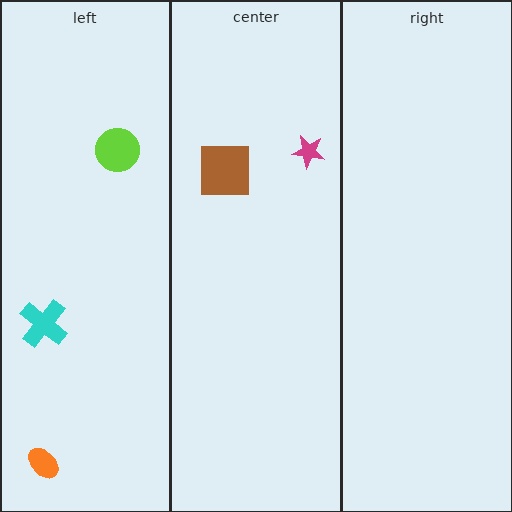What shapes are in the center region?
The brown square, the magenta star.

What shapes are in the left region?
The lime circle, the orange ellipse, the cyan cross.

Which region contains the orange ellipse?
The left region.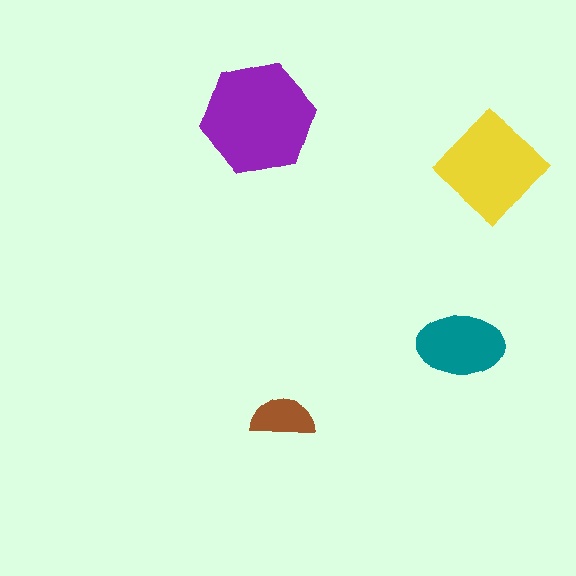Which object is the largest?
The purple hexagon.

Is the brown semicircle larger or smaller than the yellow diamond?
Smaller.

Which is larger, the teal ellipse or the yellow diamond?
The yellow diamond.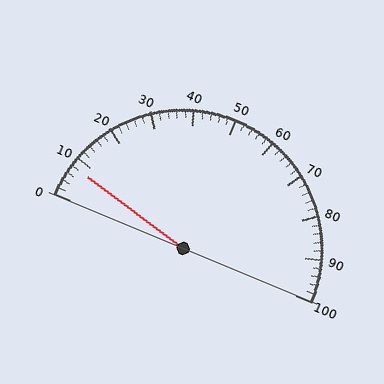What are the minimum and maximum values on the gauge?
The gauge ranges from 0 to 100.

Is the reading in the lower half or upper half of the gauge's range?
The reading is in the lower half of the range (0 to 100).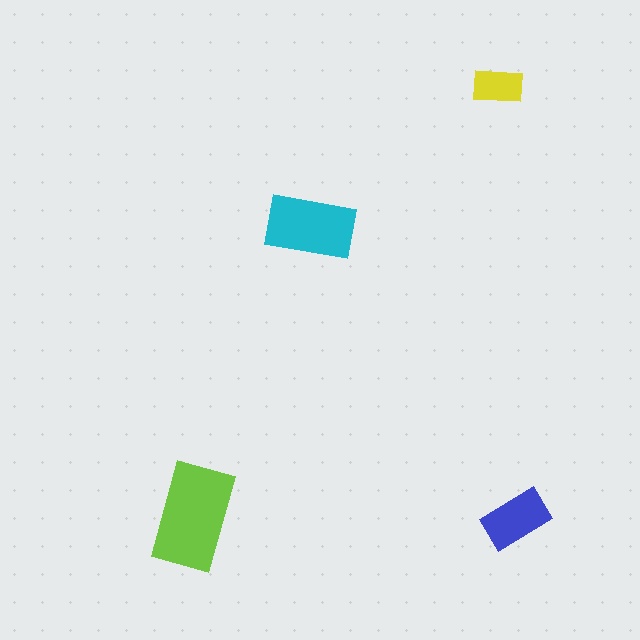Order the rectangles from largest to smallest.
the lime one, the cyan one, the blue one, the yellow one.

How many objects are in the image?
There are 4 objects in the image.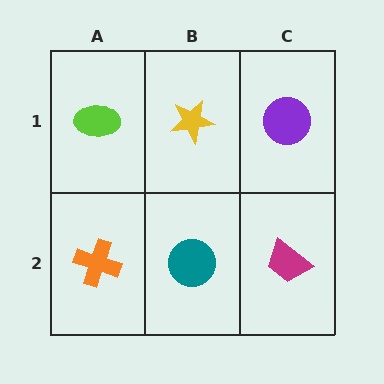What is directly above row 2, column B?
A yellow star.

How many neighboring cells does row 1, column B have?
3.